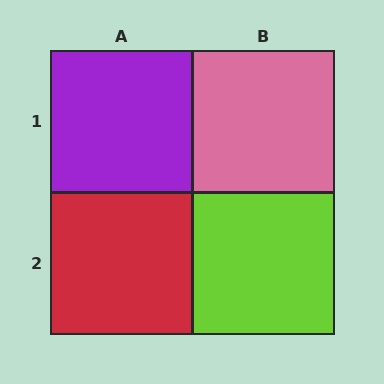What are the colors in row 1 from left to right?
Purple, pink.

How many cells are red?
1 cell is red.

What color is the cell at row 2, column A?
Red.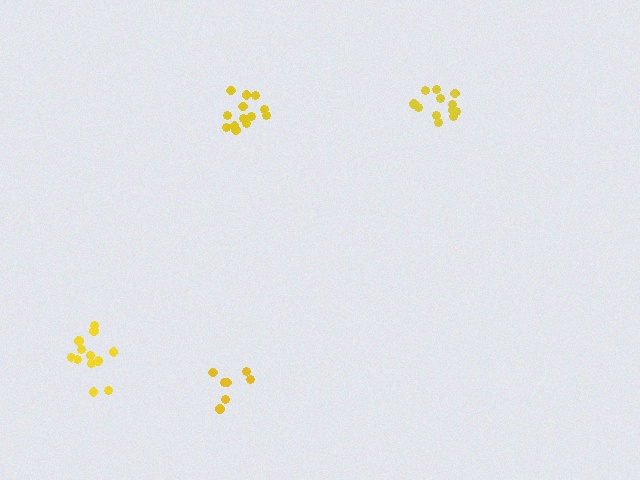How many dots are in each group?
Group 1: 13 dots, Group 2: 13 dots, Group 3: 12 dots, Group 4: 7 dots (45 total).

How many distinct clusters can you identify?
There are 4 distinct clusters.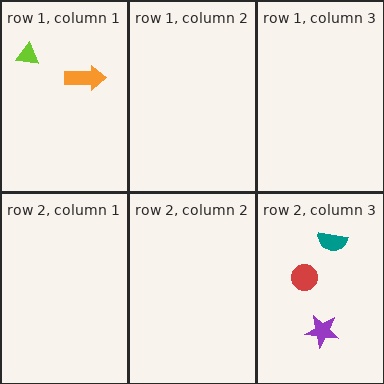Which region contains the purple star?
The row 2, column 3 region.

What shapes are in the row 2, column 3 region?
The teal semicircle, the red circle, the purple star.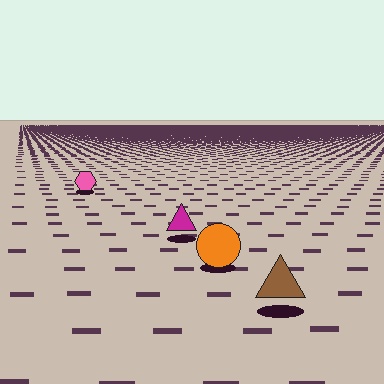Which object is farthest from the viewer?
The pink hexagon is farthest from the viewer. It appears smaller and the ground texture around it is denser.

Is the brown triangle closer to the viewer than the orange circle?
Yes. The brown triangle is closer — you can tell from the texture gradient: the ground texture is coarser near it.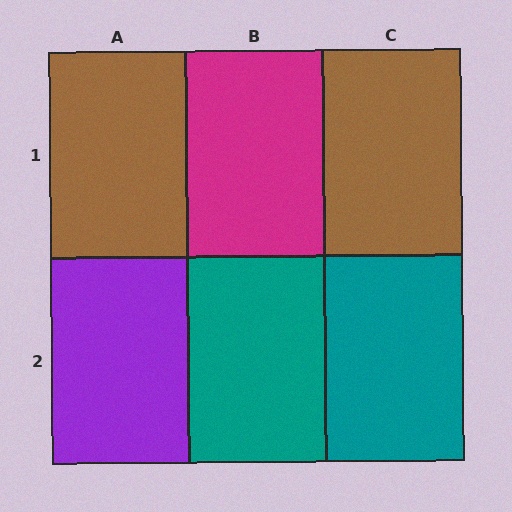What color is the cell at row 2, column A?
Purple.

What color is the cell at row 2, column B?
Teal.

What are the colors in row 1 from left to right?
Brown, magenta, brown.